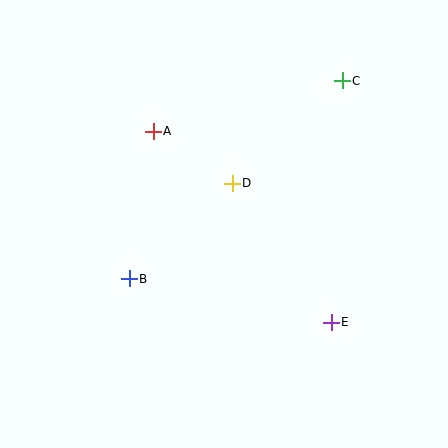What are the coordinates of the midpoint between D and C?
The midpoint between D and C is at (287, 132).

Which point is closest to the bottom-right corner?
Point E is closest to the bottom-right corner.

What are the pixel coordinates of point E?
Point E is at (331, 322).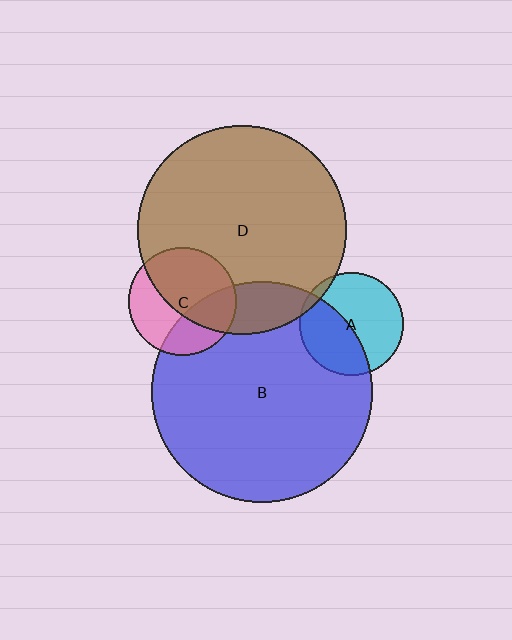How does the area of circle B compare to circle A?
Approximately 4.5 times.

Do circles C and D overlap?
Yes.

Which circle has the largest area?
Circle B (blue).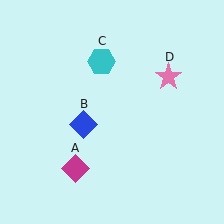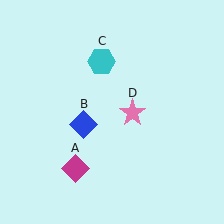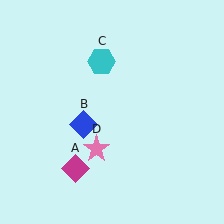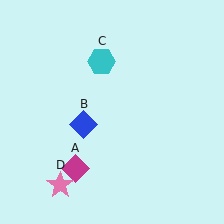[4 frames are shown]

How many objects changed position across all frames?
1 object changed position: pink star (object D).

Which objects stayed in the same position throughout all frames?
Magenta diamond (object A) and blue diamond (object B) and cyan hexagon (object C) remained stationary.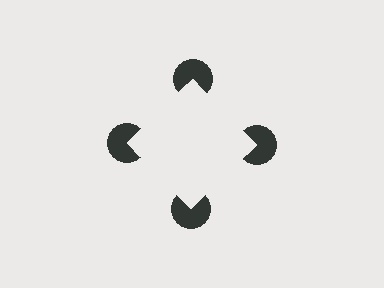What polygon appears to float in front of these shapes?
An illusory square — its edges are inferred from the aligned wedge cuts in the pac-man discs, not physically drawn.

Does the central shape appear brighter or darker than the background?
It typically appears slightly brighter than the background, even though no actual brightness change is drawn.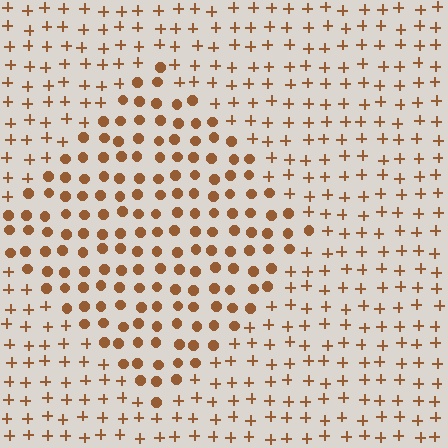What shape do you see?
I see a diamond.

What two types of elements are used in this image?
The image uses circles inside the diamond region and plus signs outside it.